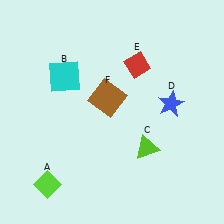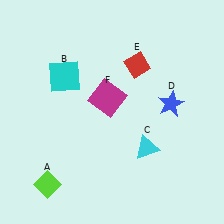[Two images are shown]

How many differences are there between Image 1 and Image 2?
There are 2 differences between the two images.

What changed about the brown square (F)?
In Image 1, F is brown. In Image 2, it changed to magenta.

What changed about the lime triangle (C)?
In Image 1, C is lime. In Image 2, it changed to cyan.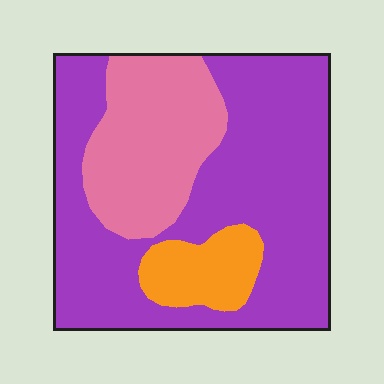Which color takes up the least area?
Orange, at roughly 10%.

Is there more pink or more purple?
Purple.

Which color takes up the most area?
Purple, at roughly 65%.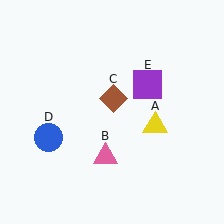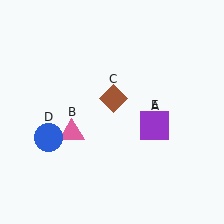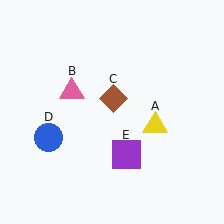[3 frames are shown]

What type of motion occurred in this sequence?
The pink triangle (object B), purple square (object E) rotated clockwise around the center of the scene.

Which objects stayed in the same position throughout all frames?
Yellow triangle (object A) and brown diamond (object C) and blue circle (object D) remained stationary.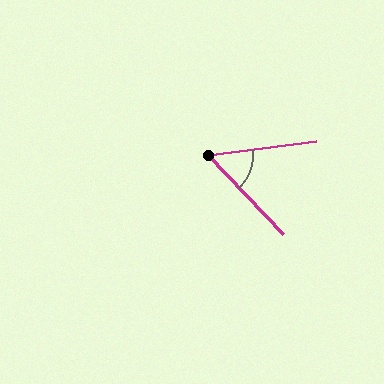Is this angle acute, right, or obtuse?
It is acute.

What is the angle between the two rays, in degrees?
Approximately 54 degrees.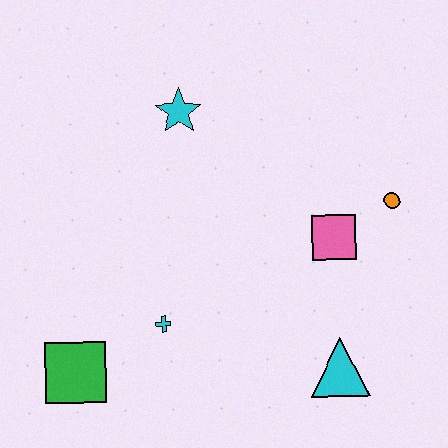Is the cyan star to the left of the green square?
No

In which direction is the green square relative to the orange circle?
The green square is to the left of the orange circle.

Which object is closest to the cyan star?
The pink square is closest to the cyan star.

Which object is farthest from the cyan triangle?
The cyan star is farthest from the cyan triangle.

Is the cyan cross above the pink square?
No